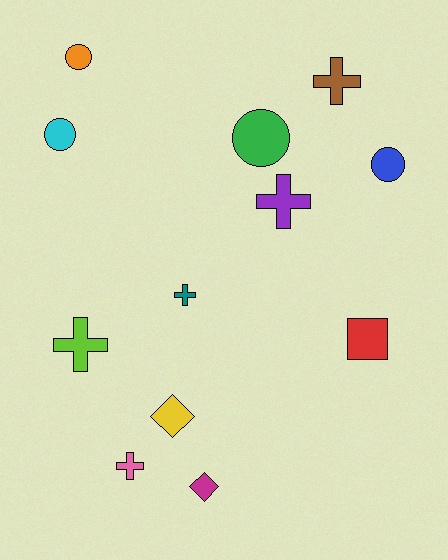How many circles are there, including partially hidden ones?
There are 4 circles.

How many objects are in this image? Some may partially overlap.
There are 12 objects.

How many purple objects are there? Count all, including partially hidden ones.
There is 1 purple object.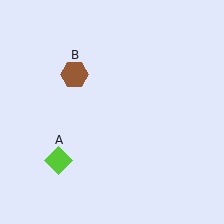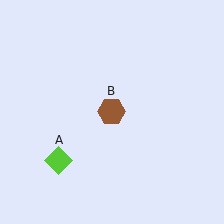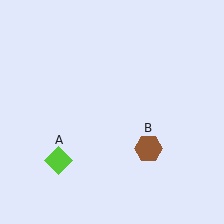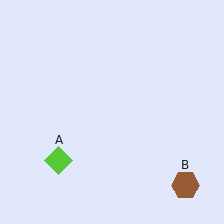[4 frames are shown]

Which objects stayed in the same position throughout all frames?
Lime diamond (object A) remained stationary.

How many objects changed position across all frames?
1 object changed position: brown hexagon (object B).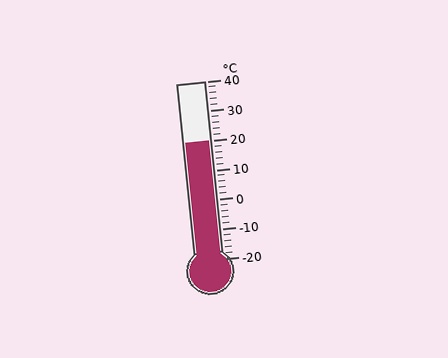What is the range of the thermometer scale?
The thermometer scale ranges from -20°C to 40°C.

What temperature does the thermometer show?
The thermometer shows approximately 20°C.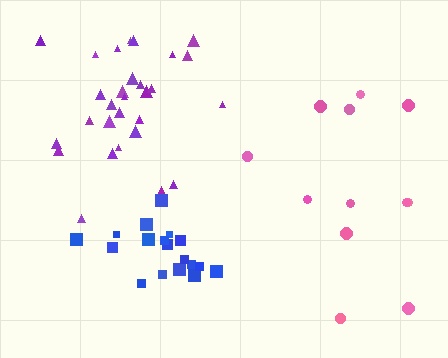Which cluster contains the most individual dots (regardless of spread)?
Purple (30).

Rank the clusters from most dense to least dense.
blue, purple, pink.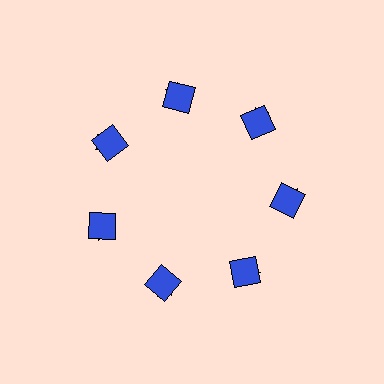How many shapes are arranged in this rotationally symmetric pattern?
There are 14 shapes, arranged in 7 groups of 2.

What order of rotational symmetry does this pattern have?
This pattern has 7-fold rotational symmetry.